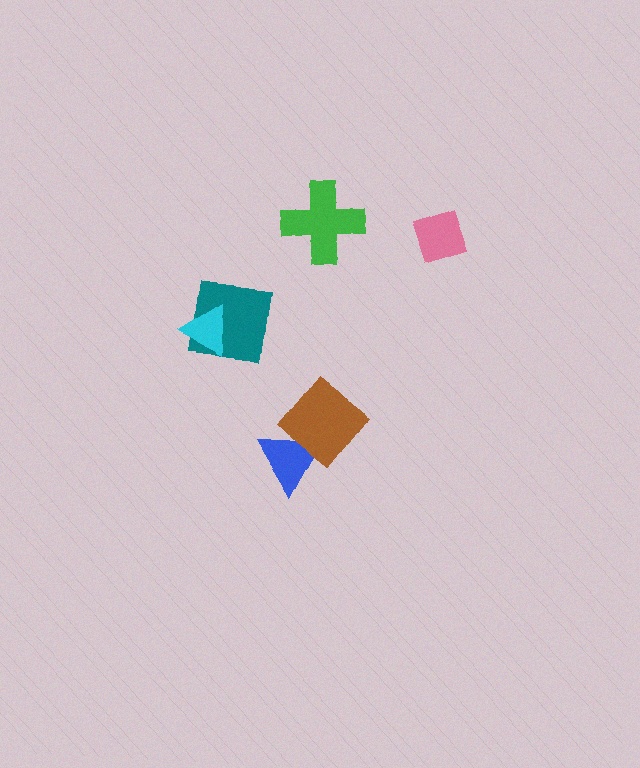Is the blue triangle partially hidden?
Yes, it is partially covered by another shape.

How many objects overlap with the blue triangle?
1 object overlaps with the blue triangle.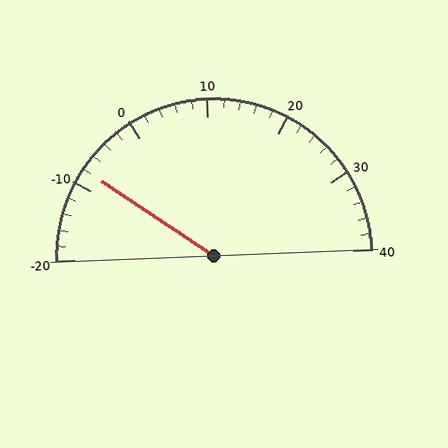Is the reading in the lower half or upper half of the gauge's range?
The reading is in the lower half of the range (-20 to 40).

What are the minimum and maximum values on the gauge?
The gauge ranges from -20 to 40.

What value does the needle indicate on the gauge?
The needle indicates approximately -8.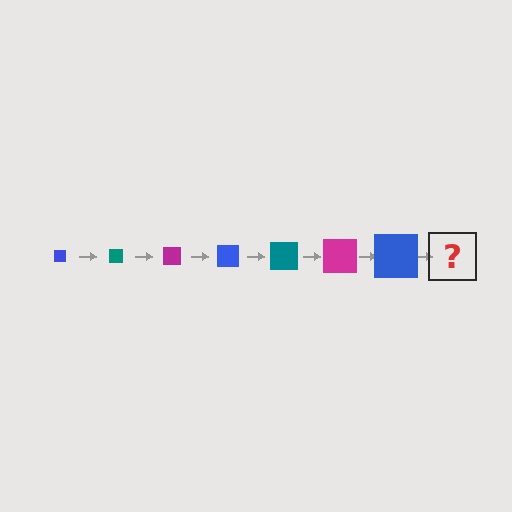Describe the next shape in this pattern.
It should be a teal square, larger than the previous one.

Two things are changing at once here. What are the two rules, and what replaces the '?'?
The two rules are that the square grows larger each step and the color cycles through blue, teal, and magenta. The '?' should be a teal square, larger than the previous one.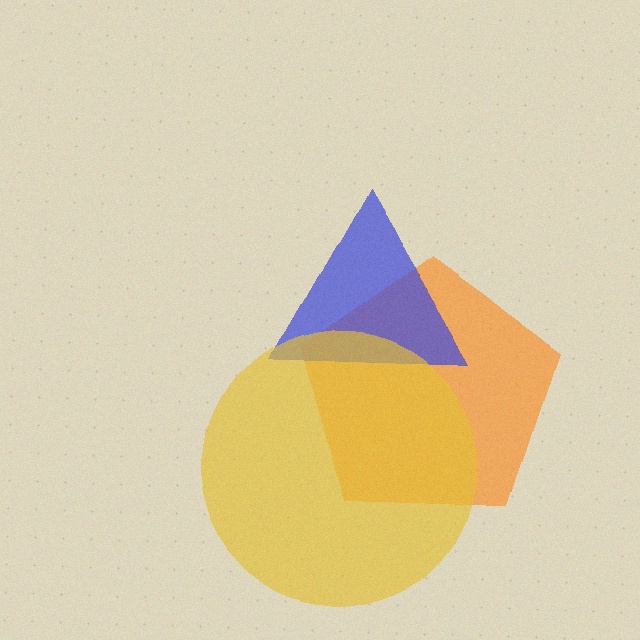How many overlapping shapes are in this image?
There are 3 overlapping shapes in the image.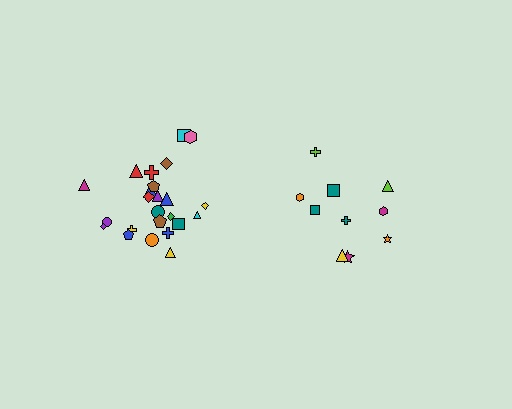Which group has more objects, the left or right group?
The left group.